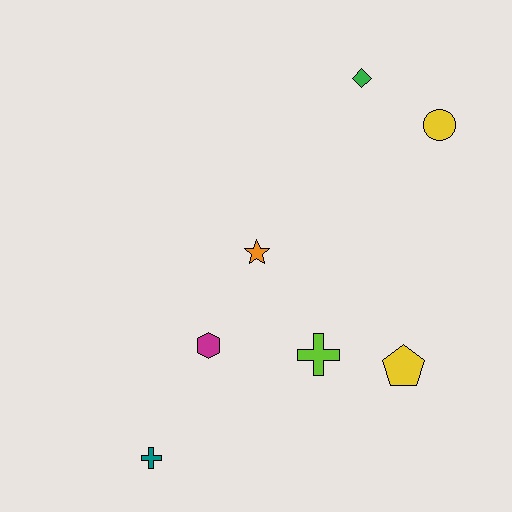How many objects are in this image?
There are 7 objects.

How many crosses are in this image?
There are 2 crosses.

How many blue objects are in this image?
There are no blue objects.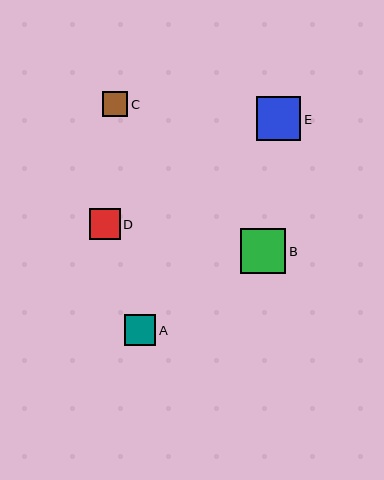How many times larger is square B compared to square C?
Square B is approximately 1.8 times the size of square C.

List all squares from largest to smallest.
From largest to smallest: B, E, A, D, C.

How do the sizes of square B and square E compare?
Square B and square E are approximately the same size.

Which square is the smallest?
Square C is the smallest with a size of approximately 25 pixels.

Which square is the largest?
Square B is the largest with a size of approximately 45 pixels.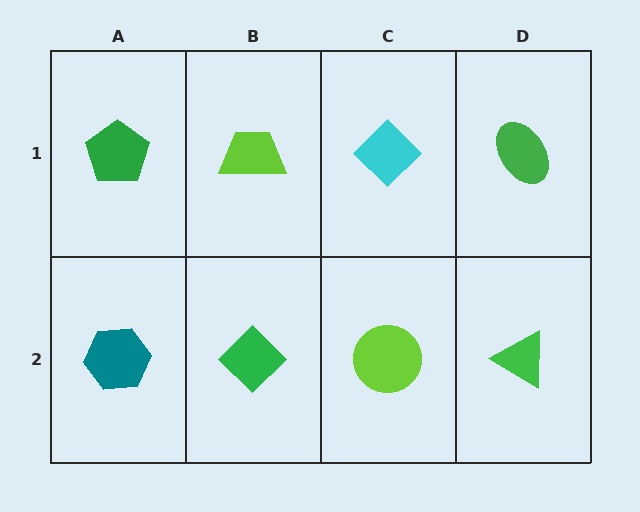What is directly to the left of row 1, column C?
A lime trapezoid.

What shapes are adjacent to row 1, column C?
A lime circle (row 2, column C), a lime trapezoid (row 1, column B), a green ellipse (row 1, column D).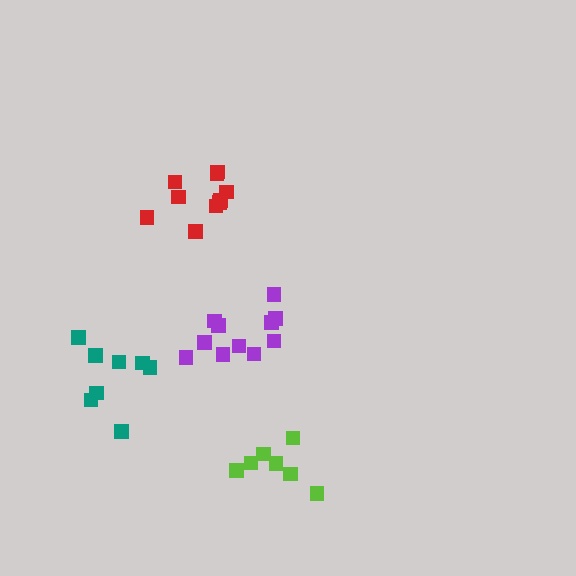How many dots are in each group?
Group 1: 10 dots, Group 2: 11 dots, Group 3: 8 dots, Group 4: 7 dots (36 total).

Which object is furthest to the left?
The teal cluster is leftmost.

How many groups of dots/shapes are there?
There are 4 groups.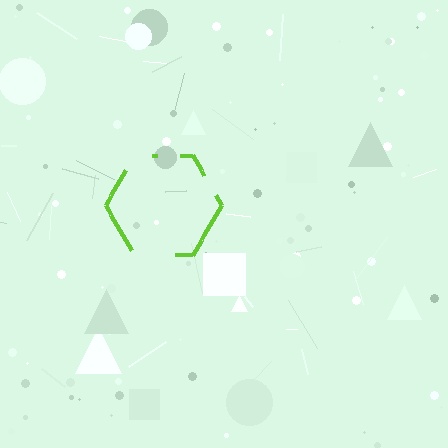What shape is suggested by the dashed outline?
The dashed outline suggests a hexagon.